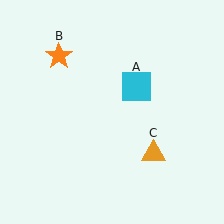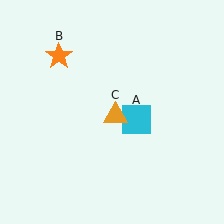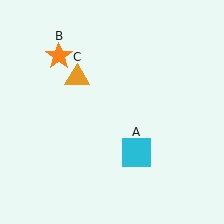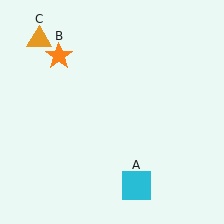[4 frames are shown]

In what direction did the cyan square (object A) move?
The cyan square (object A) moved down.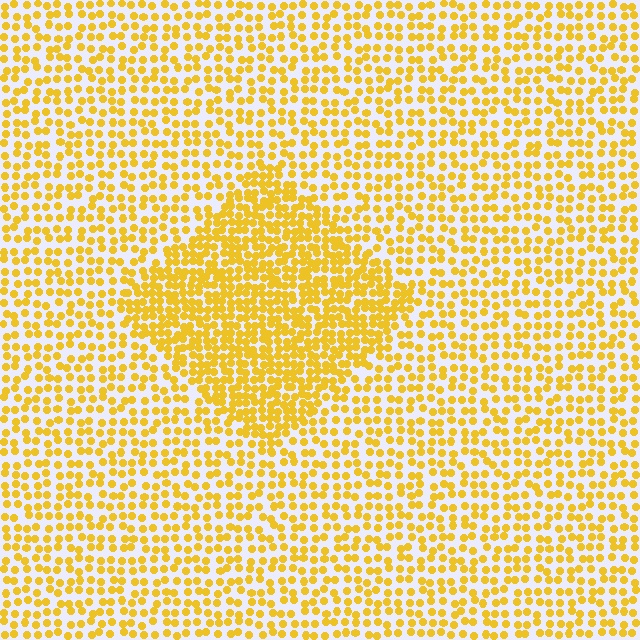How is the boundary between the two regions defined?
The boundary is defined by a change in element density (approximately 1.9x ratio). All elements are the same color, size, and shape.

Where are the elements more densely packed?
The elements are more densely packed inside the diamond boundary.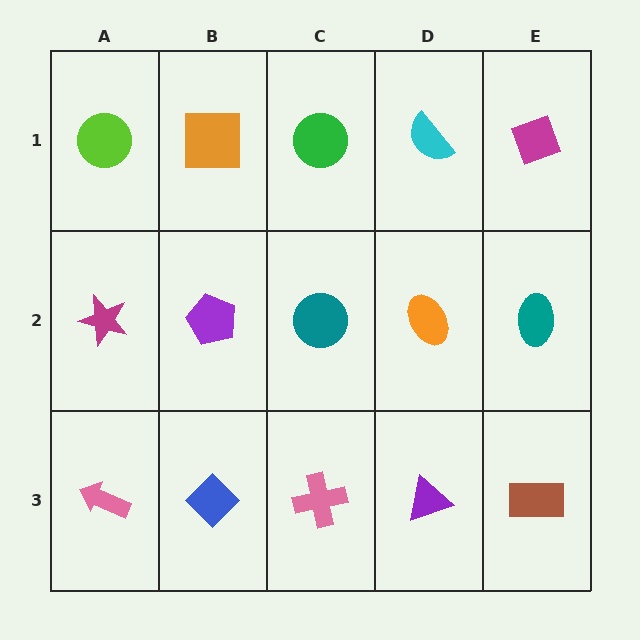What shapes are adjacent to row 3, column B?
A purple pentagon (row 2, column B), a pink arrow (row 3, column A), a pink cross (row 3, column C).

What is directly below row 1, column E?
A teal ellipse.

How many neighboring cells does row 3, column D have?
3.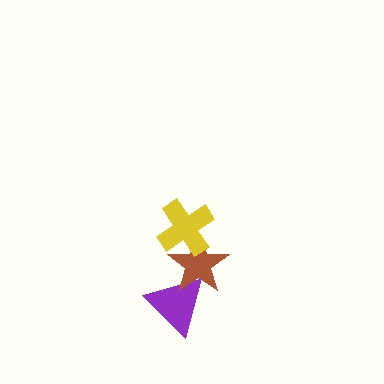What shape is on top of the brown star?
The yellow cross is on top of the brown star.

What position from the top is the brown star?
The brown star is 2nd from the top.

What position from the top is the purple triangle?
The purple triangle is 3rd from the top.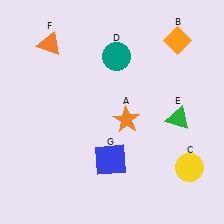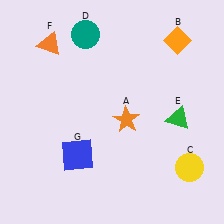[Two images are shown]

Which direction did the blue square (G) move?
The blue square (G) moved left.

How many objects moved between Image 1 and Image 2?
2 objects moved between the two images.